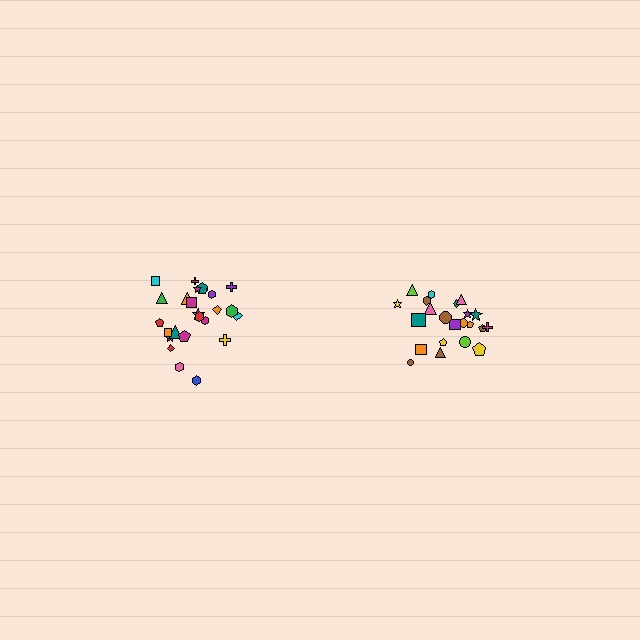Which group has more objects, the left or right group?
The left group.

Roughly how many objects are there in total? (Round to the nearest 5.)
Roughly 45 objects in total.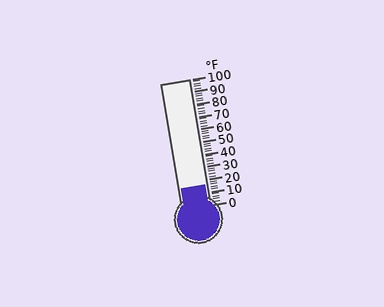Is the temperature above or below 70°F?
The temperature is below 70°F.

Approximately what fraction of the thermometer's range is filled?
The thermometer is filled to approximately 15% of its range.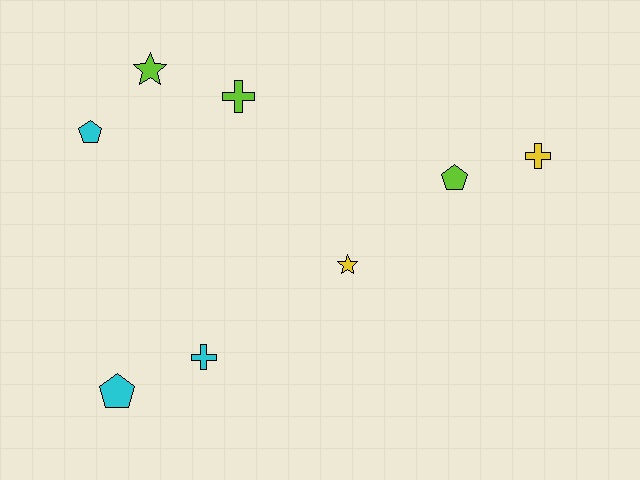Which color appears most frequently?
Cyan, with 3 objects.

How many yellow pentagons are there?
There are no yellow pentagons.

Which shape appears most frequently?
Pentagon, with 3 objects.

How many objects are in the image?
There are 8 objects.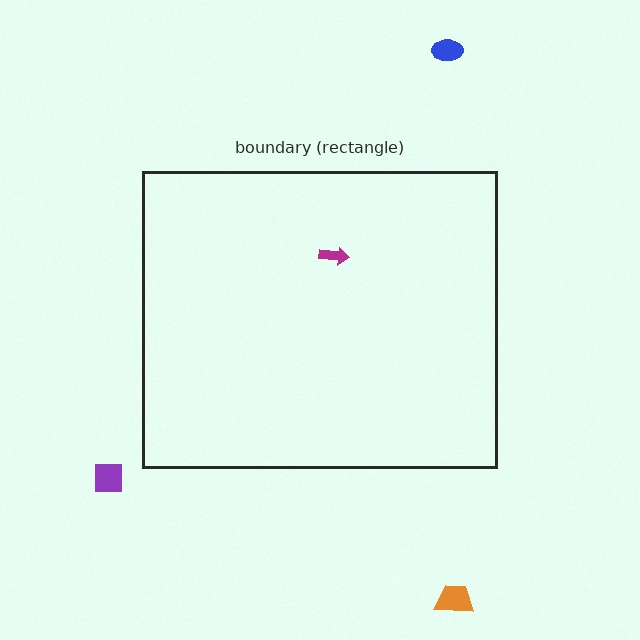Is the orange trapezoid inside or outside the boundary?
Outside.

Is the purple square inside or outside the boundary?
Outside.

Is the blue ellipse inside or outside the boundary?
Outside.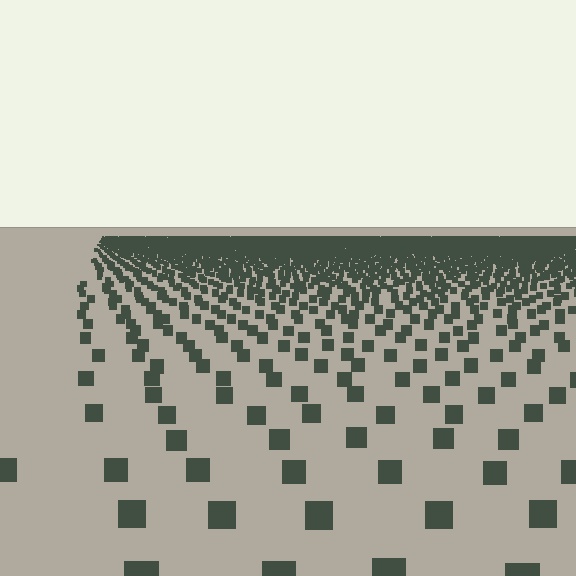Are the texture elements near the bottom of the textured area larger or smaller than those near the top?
Larger. Near the bottom, elements are closer to the viewer and appear at a bigger on-screen size.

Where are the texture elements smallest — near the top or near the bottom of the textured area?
Near the top.